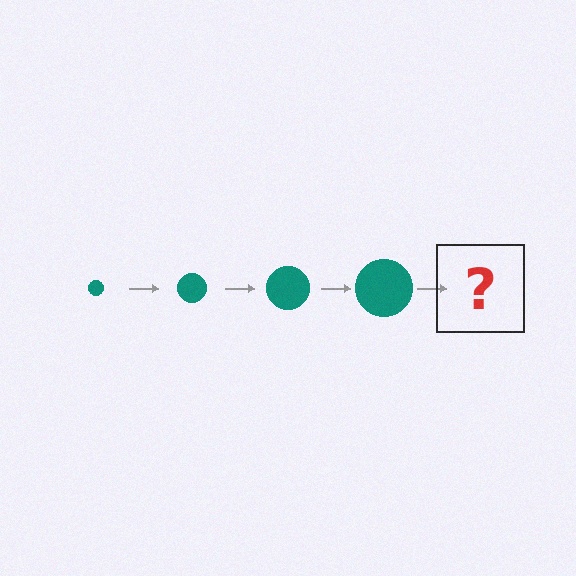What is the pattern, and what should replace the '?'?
The pattern is that the circle gets progressively larger each step. The '?' should be a teal circle, larger than the previous one.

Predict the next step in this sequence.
The next step is a teal circle, larger than the previous one.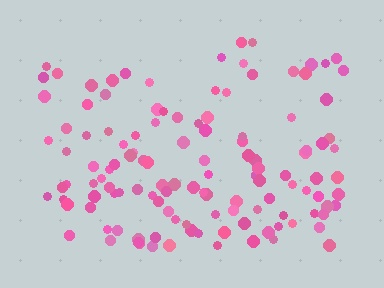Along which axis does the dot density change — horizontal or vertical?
Vertical.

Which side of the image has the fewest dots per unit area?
The top.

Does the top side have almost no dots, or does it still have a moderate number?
Still a moderate number, just noticeably fewer than the bottom.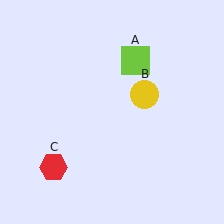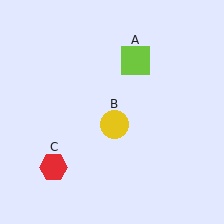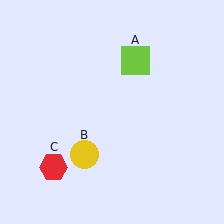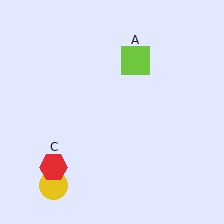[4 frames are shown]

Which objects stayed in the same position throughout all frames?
Lime square (object A) and red hexagon (object C) remained stationary.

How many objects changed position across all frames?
1 object changed position: yellow circle (object B).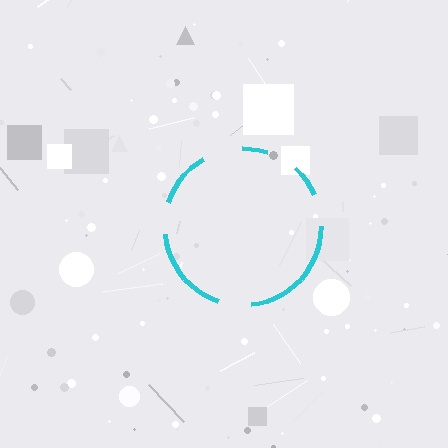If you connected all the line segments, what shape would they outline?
They would outline a circle.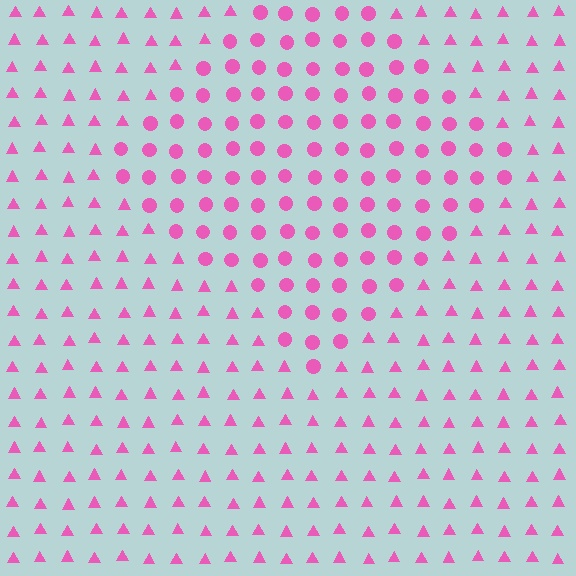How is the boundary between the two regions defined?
The boundary is defined by a change in element shape: circles inside vs. triangles outside. All elements share the same color and spacing.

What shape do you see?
I see a diamond.